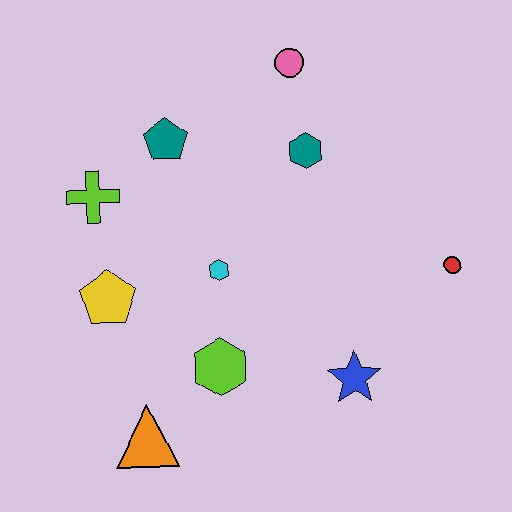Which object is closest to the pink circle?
The teal hexagon is closest to the pink circle.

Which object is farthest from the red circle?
The lime cross is farthest from the red circle.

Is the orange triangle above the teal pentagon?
No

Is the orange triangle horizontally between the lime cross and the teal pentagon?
Yes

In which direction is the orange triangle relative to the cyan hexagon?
The orange triangle is below the cyan hexagon.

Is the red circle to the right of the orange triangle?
Yes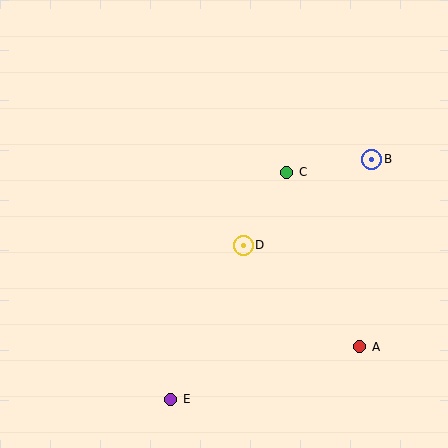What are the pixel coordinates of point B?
Point B is at (372, 159).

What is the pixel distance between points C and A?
The distance between C and A is 189 pixels.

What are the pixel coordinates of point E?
Point E is at (171, 399).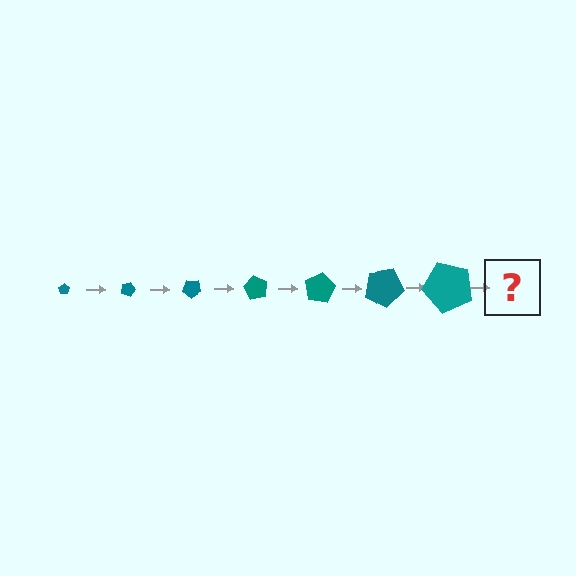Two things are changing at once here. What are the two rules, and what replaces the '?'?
The two rules are that the pentagon grows larger each step and it rotates 20 degrees each step. The '?' should be a pentagon, larger than the previous one and rotated 140 degrees from the start.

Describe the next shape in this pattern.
It should be a pentagon, larger than the previous one and rotated 140 degrees from the start.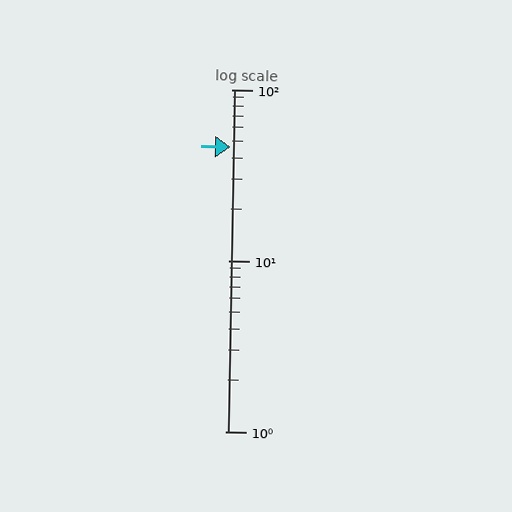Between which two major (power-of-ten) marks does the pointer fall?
The pointer is between 10 and 100.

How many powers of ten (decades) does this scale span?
The scale spans 2 decades, from 1 to 100.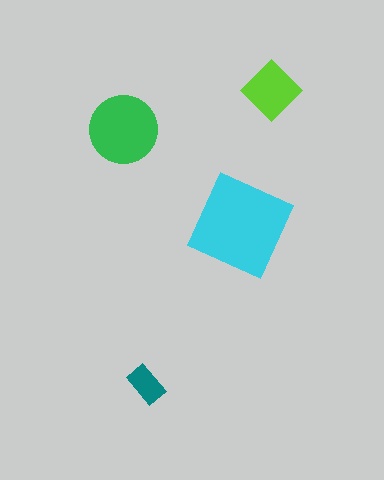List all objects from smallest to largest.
The teal rectangle, the lime diamond, the green circle, the cyan square.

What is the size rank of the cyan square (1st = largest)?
1st.